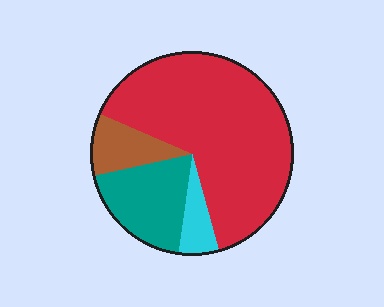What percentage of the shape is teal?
Teal covers 19% of the shape.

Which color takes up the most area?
Red, at roughly 65%.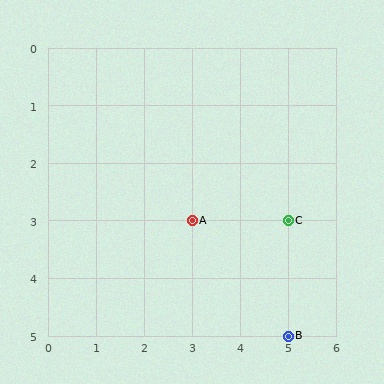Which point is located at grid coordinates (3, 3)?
Point A is at (3, 3).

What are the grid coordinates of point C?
Point C is at grid coordinates (5, 3).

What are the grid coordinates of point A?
Point A is at grid coordinates (3, 3).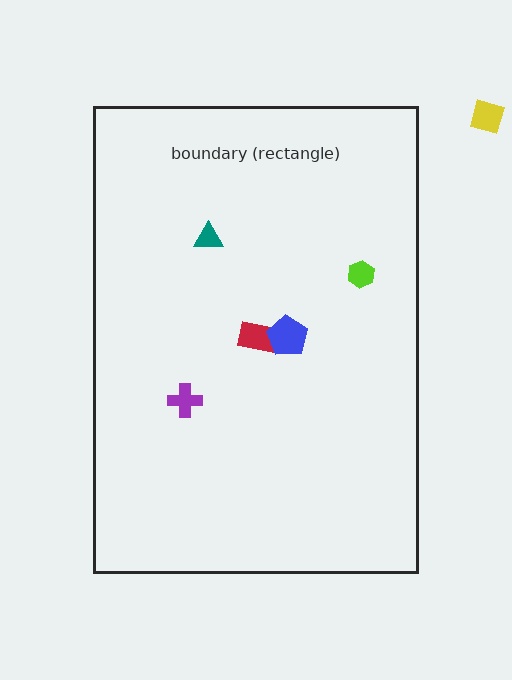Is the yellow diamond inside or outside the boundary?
Outside.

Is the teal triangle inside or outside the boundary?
Inside.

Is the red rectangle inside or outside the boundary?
Inside.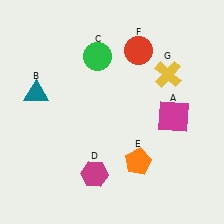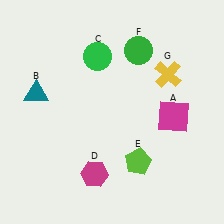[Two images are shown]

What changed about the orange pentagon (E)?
In Image 1, E is orange. In Image 2, it changed to lime.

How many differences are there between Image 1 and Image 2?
There are 2 differences between the two images.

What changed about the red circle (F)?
In Image 1, F is red. In Image 2, it changed to green.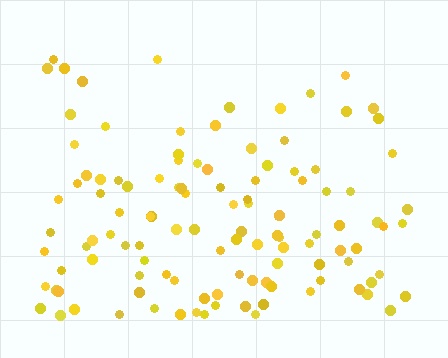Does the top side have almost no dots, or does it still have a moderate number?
Still a moderate number, just noticeably fewer than the bottom.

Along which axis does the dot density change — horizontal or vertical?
Vertical.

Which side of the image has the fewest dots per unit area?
The top.